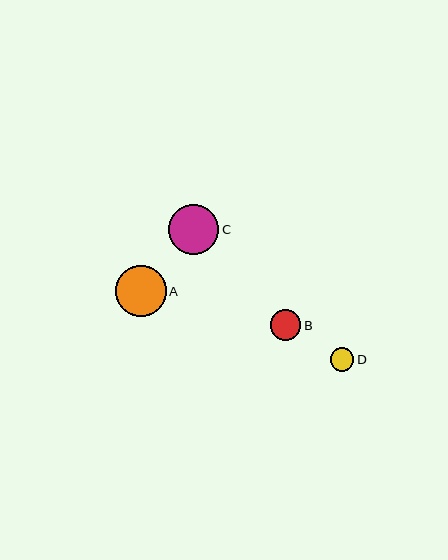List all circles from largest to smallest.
From largest to smallest: A, C, B, D.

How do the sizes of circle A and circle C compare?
Circle A and circle C are approximately the same size.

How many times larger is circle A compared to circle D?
Circle A is approximately 2.2 times the size of circle D.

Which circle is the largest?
Circle A is the largest with a size of approximately 51 pixels.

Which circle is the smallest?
Circle D is the smallest with a size of approximately 23 pixels.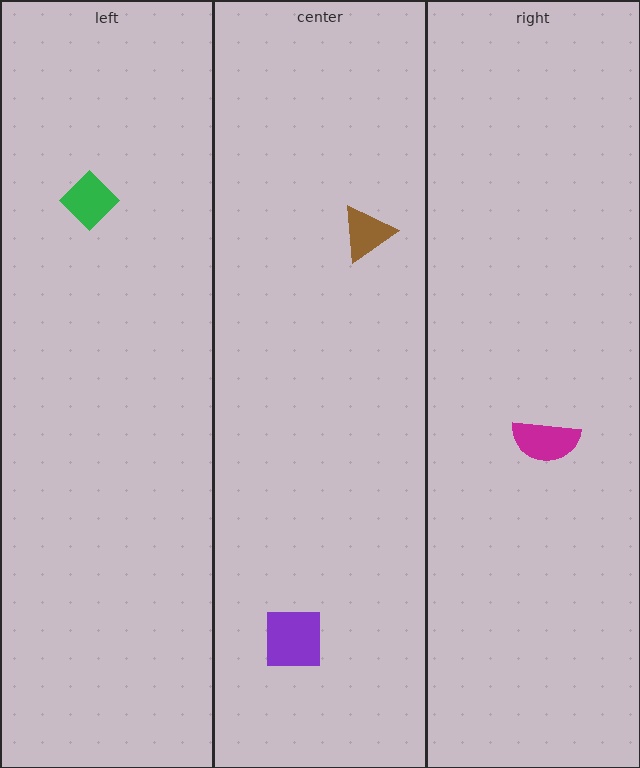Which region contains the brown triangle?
The center region.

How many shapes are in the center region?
2.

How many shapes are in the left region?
1.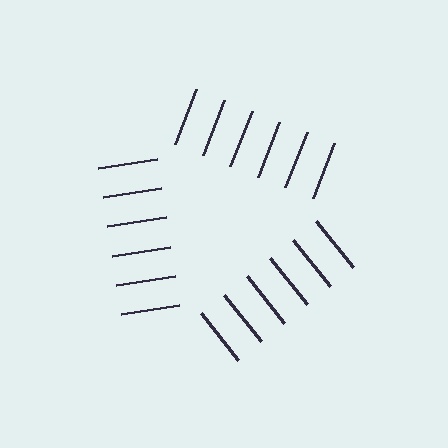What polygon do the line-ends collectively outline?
An illusory triangle — the line segments terminate on its edges but no continuous stroke is drawn.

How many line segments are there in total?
18 — 6 along each of the 3 edges.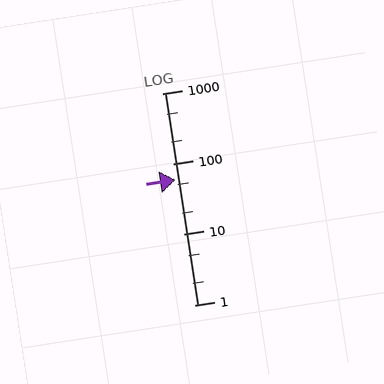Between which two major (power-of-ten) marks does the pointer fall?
The pointer is between 10 and 100.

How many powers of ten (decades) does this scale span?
The scale spans 3 decades, from 1 to 1000.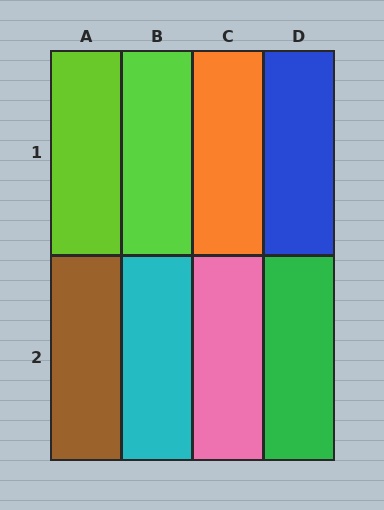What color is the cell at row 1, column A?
Lime.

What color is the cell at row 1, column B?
Lime.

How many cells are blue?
1 cell is blue.